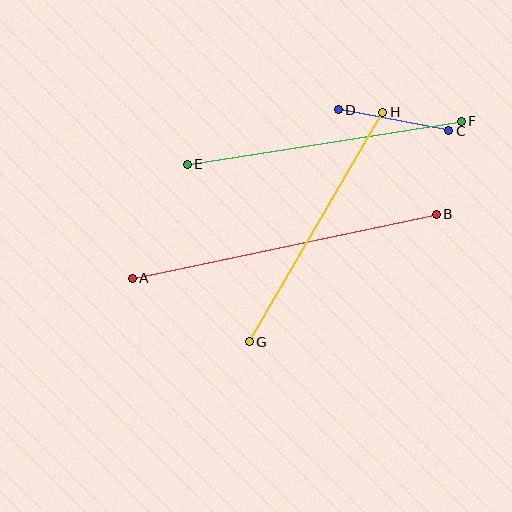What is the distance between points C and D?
The distance is approximately 113 pixels.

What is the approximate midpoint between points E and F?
The midpoint is at approximately (324, 143) pixels.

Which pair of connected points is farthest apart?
Points A and B are farthest apart.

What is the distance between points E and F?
The distance is approximately 277 pixels.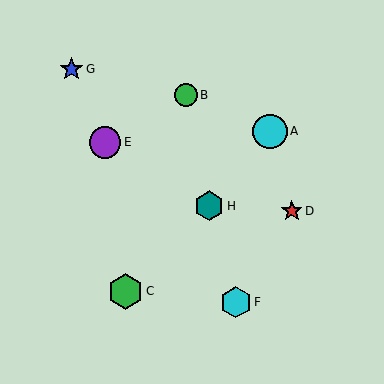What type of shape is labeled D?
Shape D is a red star.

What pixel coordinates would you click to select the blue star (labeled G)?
Click at (71, 69) to select the blue star G.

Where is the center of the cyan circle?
The center of the cyan circle is at (270, 131).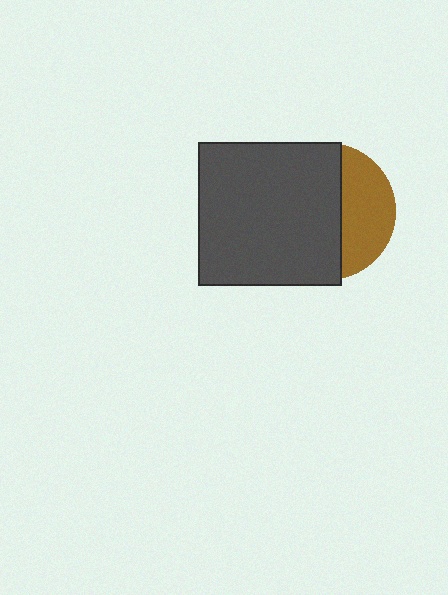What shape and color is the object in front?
The object in front is a dark gray square.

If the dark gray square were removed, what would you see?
You would see the complete brown circle.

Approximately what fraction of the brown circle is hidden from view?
Roughly 63% of the brown circle is hidden behind the dark gray square.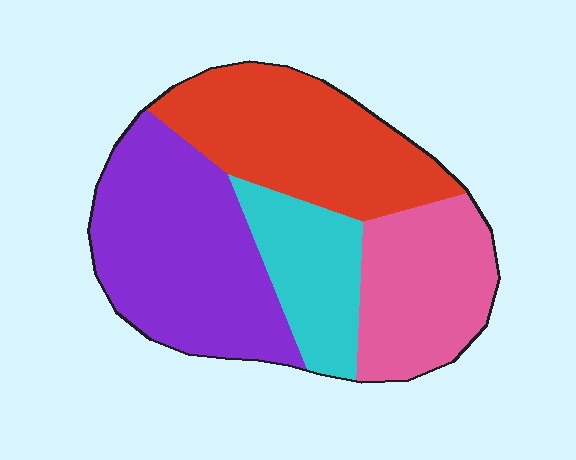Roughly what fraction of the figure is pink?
Pink covers about 20% of the figure.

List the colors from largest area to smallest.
From largest to smallest: purple, red, pink, cyan.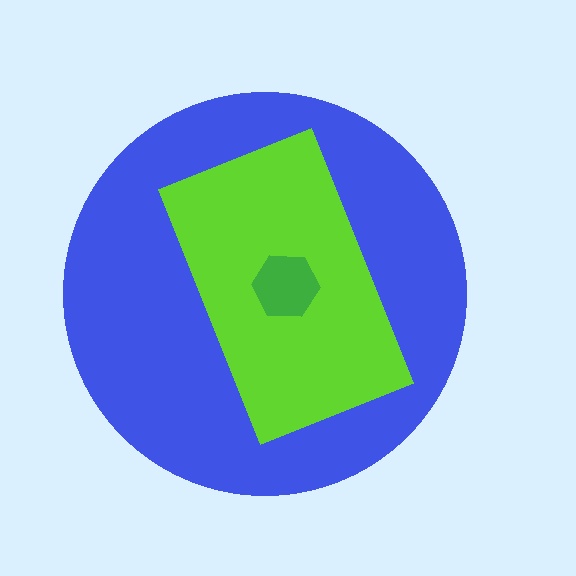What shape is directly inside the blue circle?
The lime rectangle.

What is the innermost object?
The green hexagon.